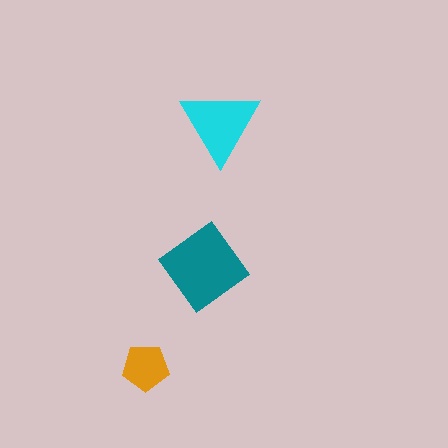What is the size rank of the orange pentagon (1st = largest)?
3rd.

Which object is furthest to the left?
The orange pentagon is leftmost.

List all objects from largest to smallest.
The teal diamond, the cyan triangle, the orange pentagon.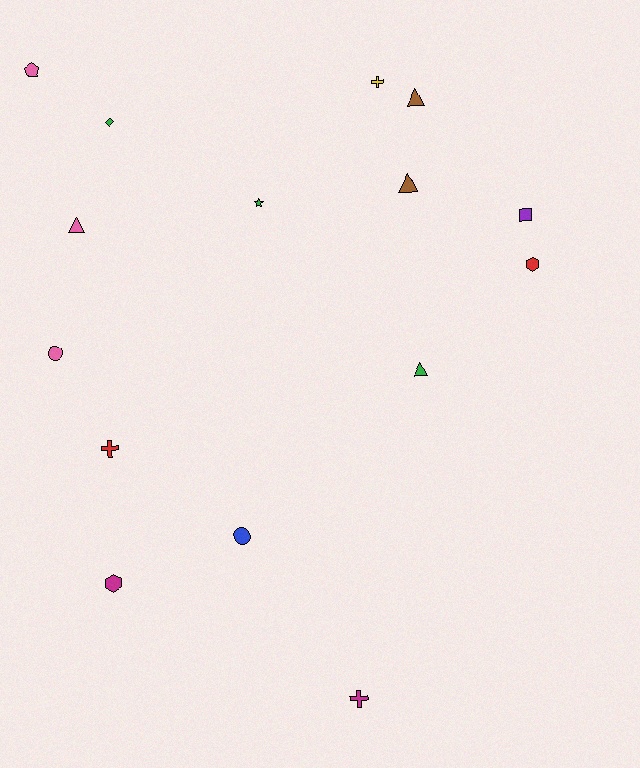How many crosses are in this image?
There are 3 crosses.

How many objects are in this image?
There are 15 objects.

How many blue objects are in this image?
There is 1 blue object.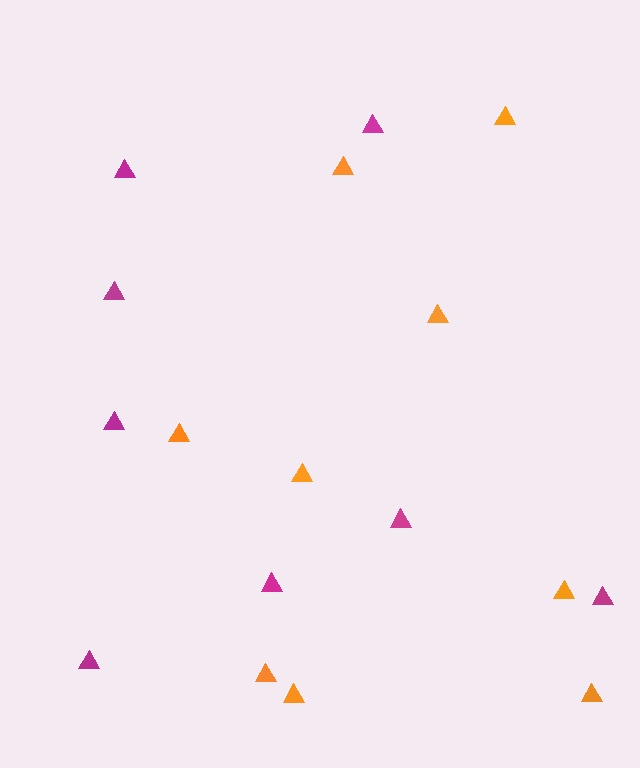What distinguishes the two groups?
There are 2 groups: one group of orange triangles (9) and one group of magenta triangles (8).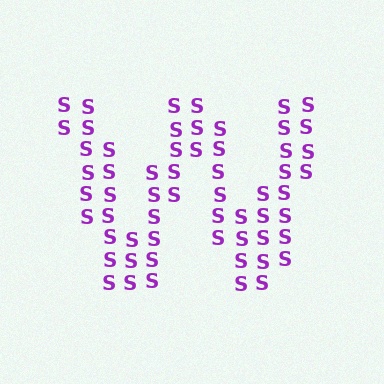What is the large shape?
The large shape is the letter W.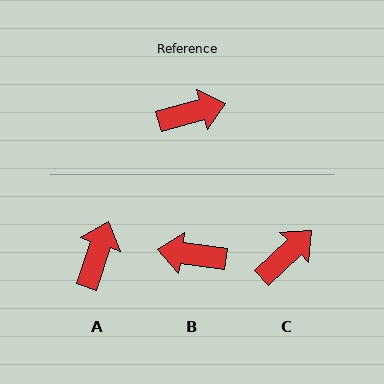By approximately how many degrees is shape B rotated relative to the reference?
Approximately 157 degrees counter-clockwise.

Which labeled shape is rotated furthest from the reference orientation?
B, about 157 degrees away.